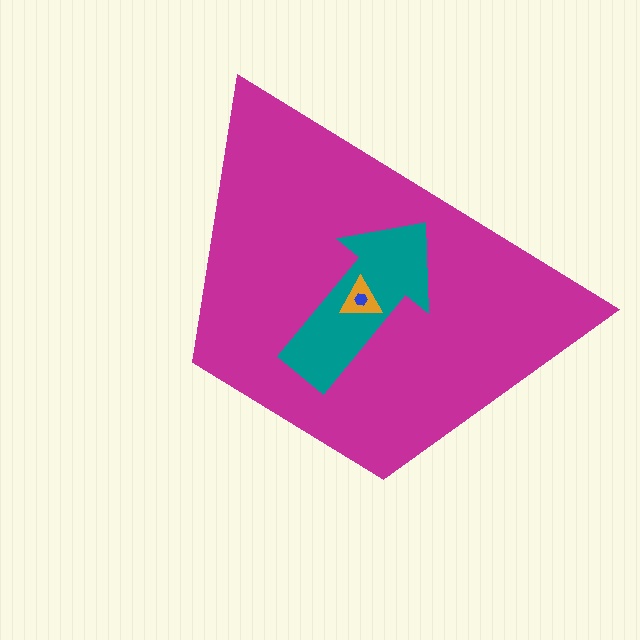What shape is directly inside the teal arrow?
The orange triangle.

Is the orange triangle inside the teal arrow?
Yes.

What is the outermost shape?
The magenta trapezoid.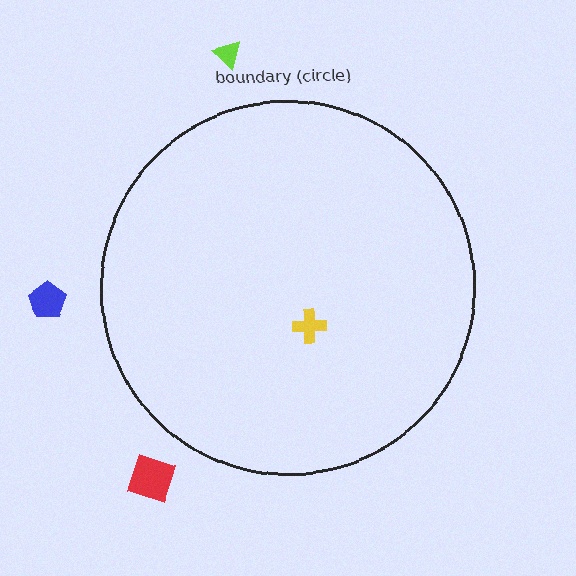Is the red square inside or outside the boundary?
Outside.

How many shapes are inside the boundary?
1 inside, 3 outside.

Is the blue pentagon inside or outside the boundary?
Outside.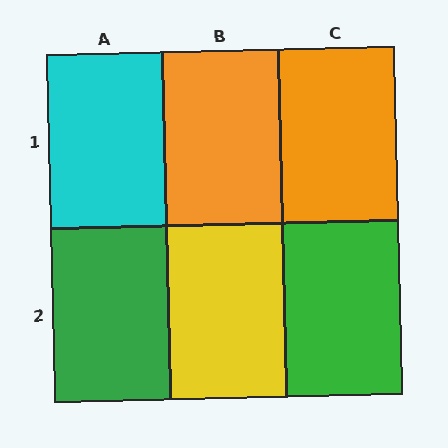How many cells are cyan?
1 cell is cyan.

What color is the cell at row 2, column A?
Green.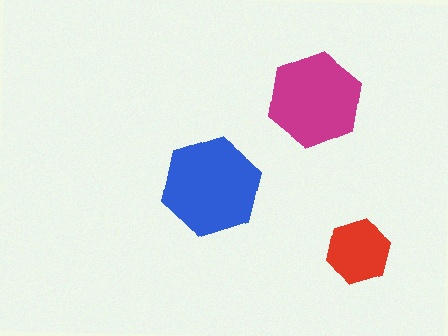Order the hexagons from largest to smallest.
the blue one, the magenta one, the red one.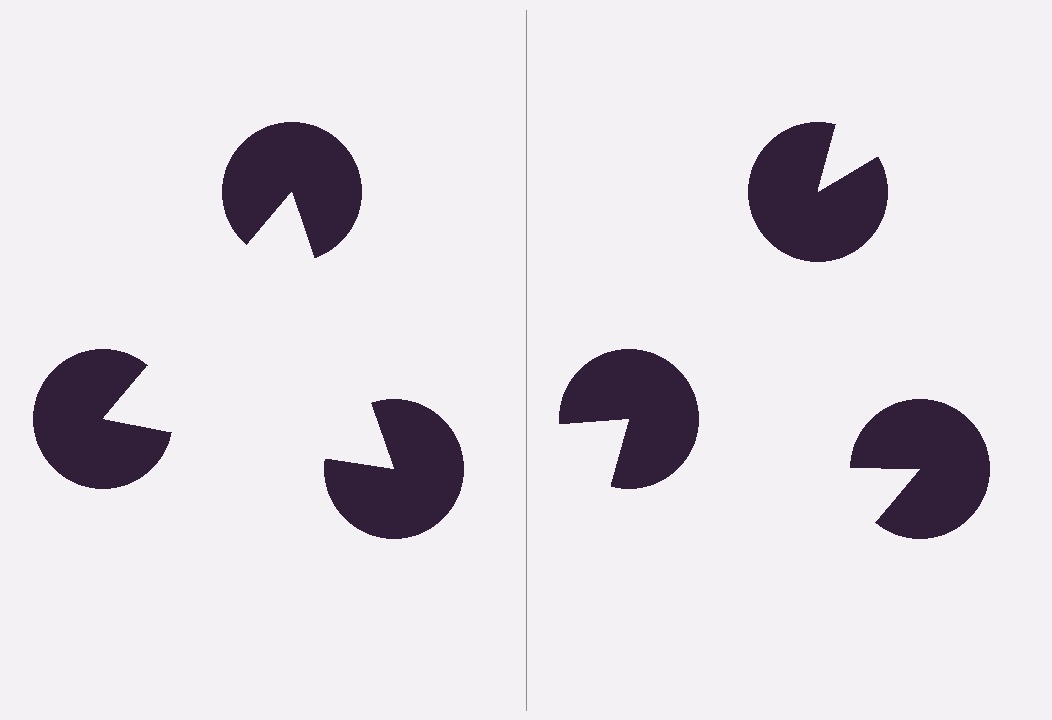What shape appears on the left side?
An illusory triangle.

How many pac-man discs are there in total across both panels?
6 — 3 on each side.